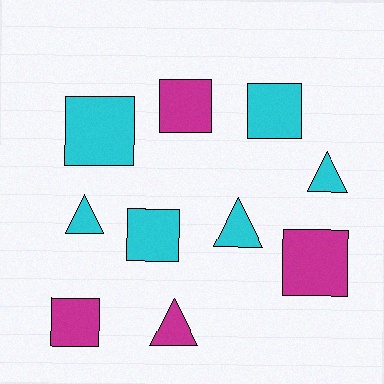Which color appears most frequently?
Cyan, with 6 objects.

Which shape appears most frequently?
Square, with 6 objects.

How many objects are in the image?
There are 10 objects.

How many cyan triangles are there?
There are 3 cyan triangles.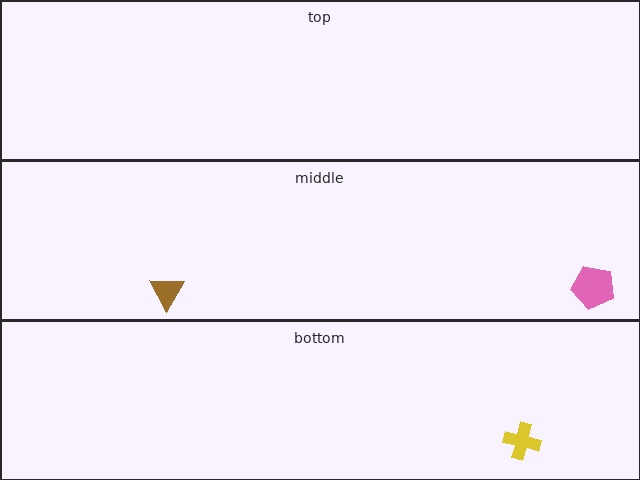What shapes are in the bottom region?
The yellow cross.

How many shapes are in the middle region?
2.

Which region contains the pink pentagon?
The middle region.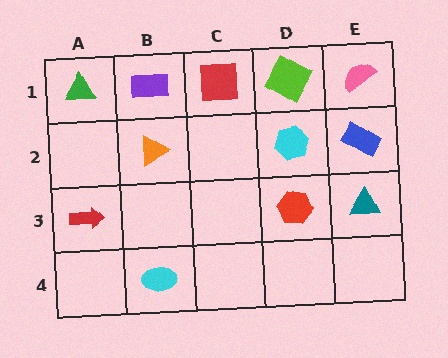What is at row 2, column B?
An orange triangle.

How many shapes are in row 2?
3 shapes.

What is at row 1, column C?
A red square.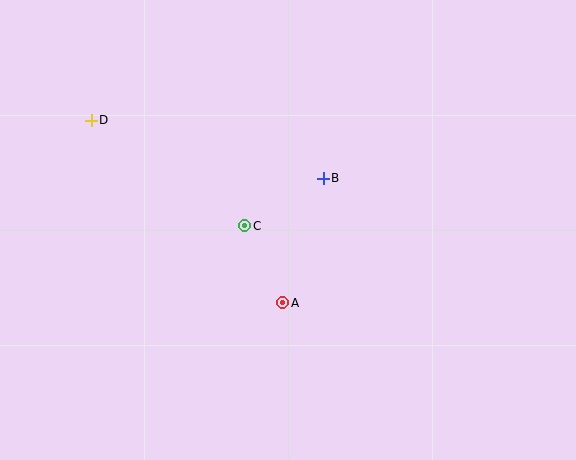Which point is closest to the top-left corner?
Point D is closest to the top-left corner.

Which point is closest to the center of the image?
Point C at (245, 226) is closest to the center.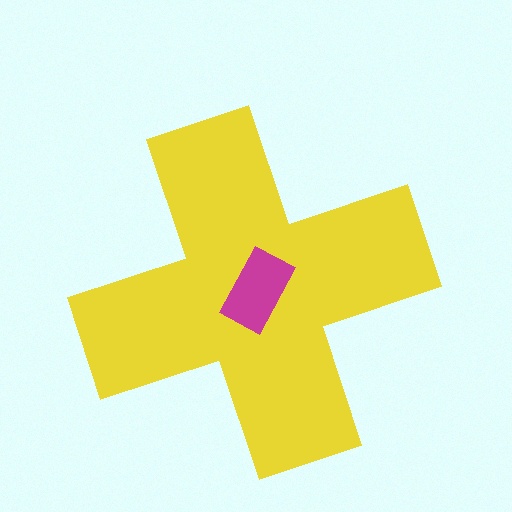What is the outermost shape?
The yellow cross.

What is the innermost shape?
The magenta rectangle.